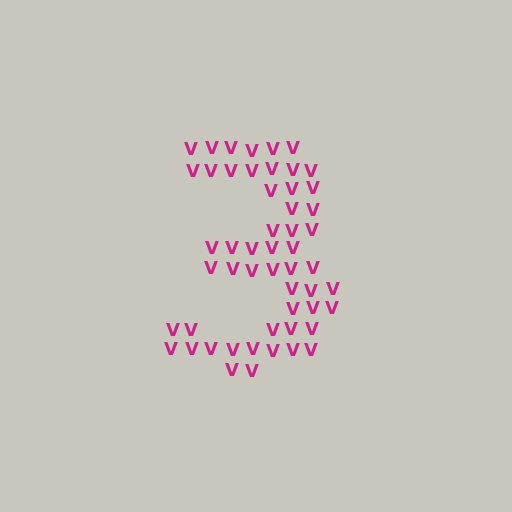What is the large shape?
The large shape is the digit 3.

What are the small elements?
The small elements are letter V's.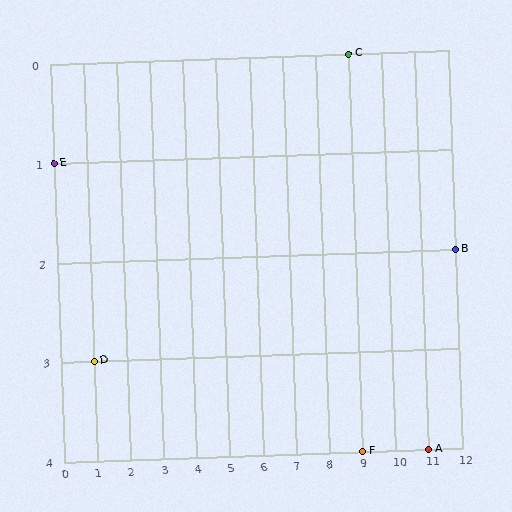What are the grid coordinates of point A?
Point A is at grid coordinates (11, 4).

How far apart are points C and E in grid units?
Points C and E are 9 columns and 1 row apart (about 9.1 grid units diagonally).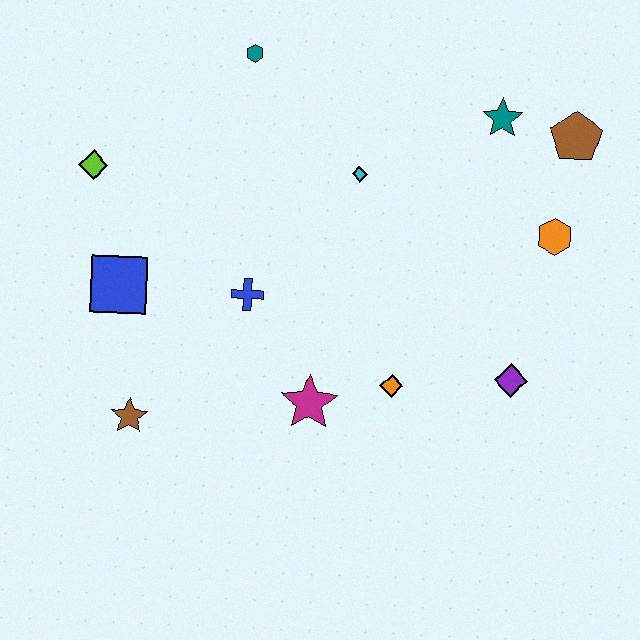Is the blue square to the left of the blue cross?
Yes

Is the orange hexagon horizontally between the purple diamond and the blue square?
No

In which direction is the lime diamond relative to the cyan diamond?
The lime diamond is to the left of the cyan diamond.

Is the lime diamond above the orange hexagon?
Yes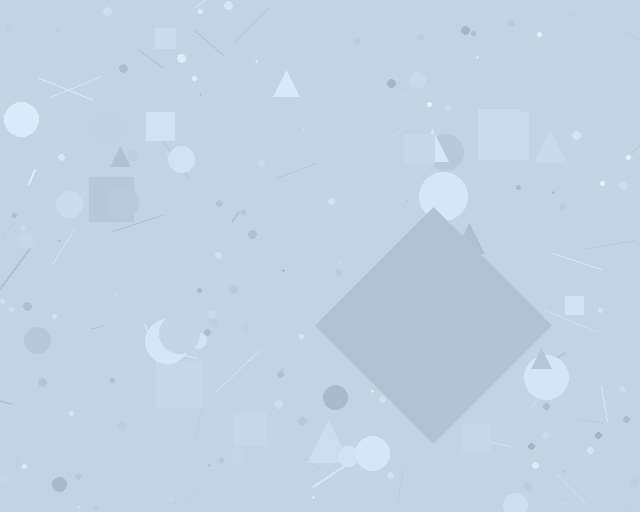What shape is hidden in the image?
A diamond is hidden in the image.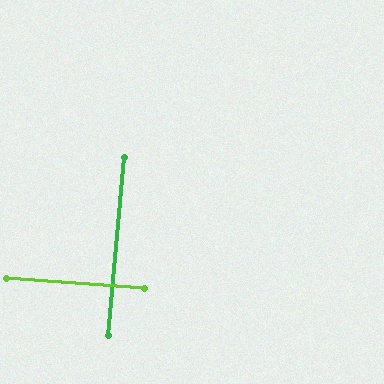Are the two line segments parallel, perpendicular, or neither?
Perpendicular — they meet at approximately 89°.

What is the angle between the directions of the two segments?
Approximately 89 degrees.